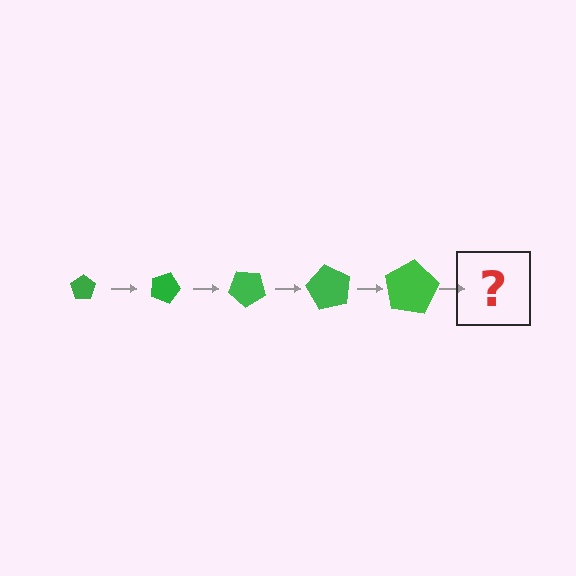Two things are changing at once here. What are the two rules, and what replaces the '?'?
The two rules are that the pentagon grows larger each step and it rotates 20 degrees each step. The '?' should be a pentagon, larger than the previous one and rotated 100 degrees from the start.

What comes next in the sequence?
The next element should be a pentagon, larger than the previous one and rotated 100 degrees from the start.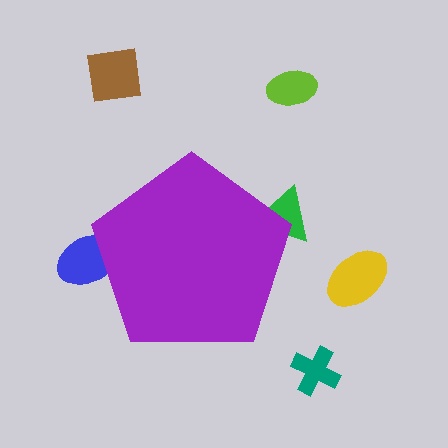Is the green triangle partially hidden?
Yes, the green triangle is partially hidden behind the purple pentagon.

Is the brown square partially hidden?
No, the brown square is fully visible.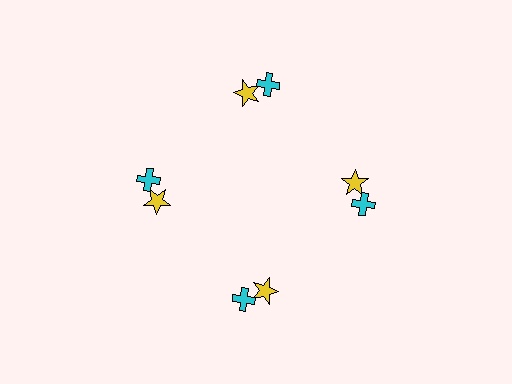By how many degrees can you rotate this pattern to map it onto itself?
The pattern maps onto itself every 90 degrees of rotation.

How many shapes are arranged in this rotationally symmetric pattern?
There are 8 shapes, arranged in 4 groups of 2.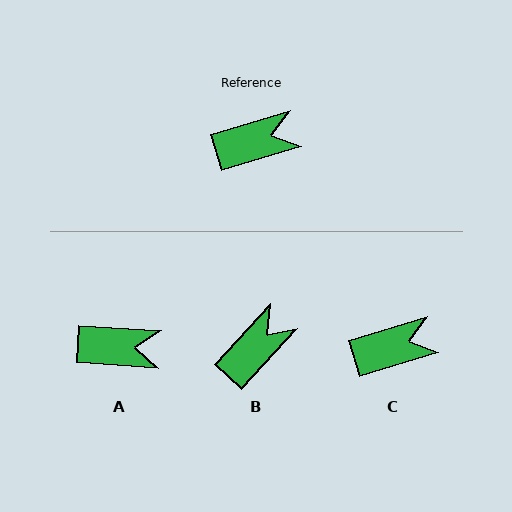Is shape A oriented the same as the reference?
No, it is off by about 21 degrees.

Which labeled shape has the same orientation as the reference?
C.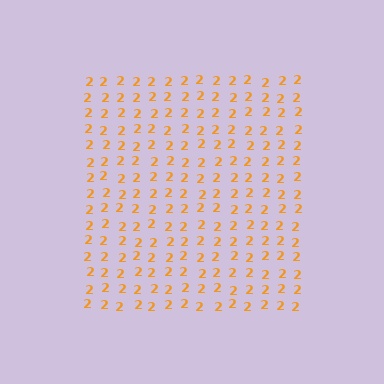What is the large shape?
The large shape is a square.